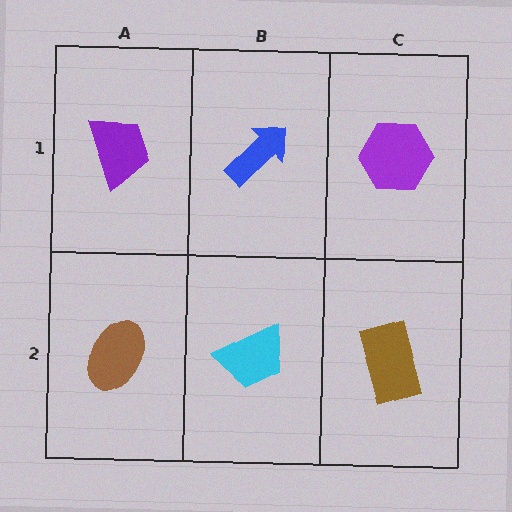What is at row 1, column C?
A purple hexagon.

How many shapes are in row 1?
3 shapes.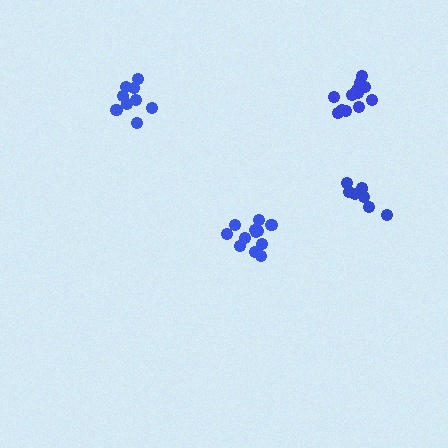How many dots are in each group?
Group 1: 9 dots, Group 2: 12 dots, Group 3: 8 dots, Group 4: 12 dots (41 total).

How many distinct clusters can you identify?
There are 4 distinct clusters.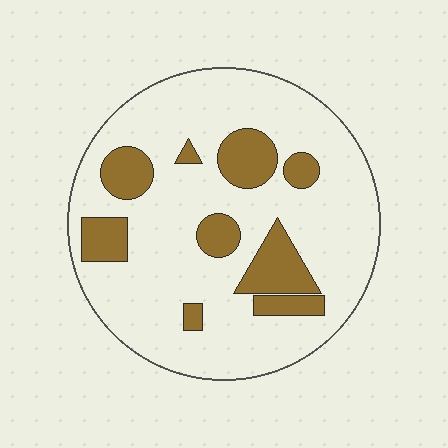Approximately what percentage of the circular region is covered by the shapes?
Approximately 20%.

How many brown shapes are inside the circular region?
9.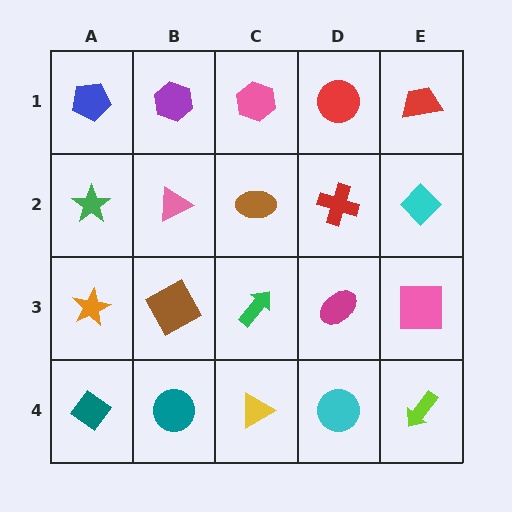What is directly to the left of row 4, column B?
A teal diamond.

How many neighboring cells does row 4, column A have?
2.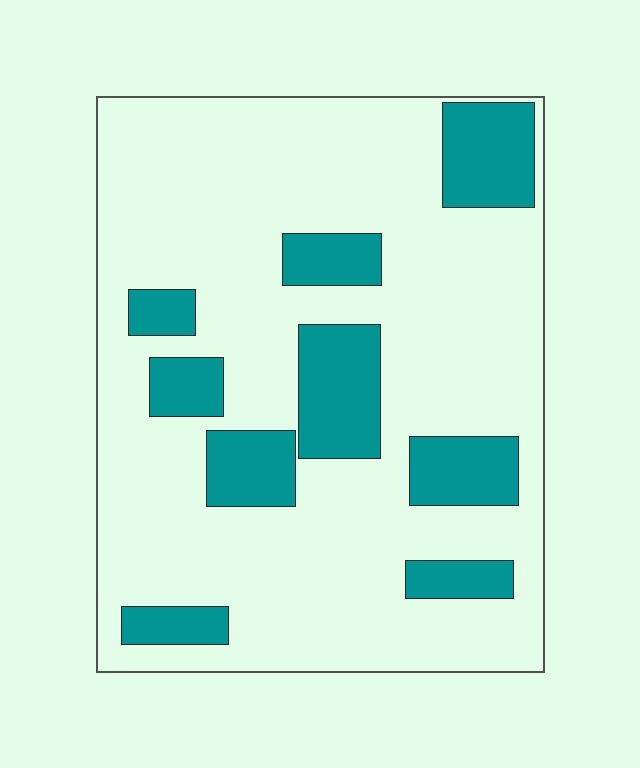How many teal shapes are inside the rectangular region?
9.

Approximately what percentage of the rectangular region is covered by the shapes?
Approximately 20%.